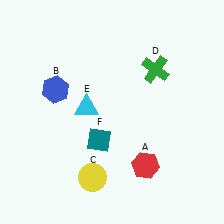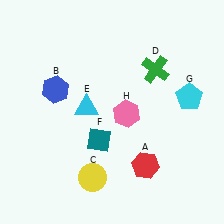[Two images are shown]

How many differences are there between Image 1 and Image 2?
There are 2 differences between the two images.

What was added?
A cyan pentagon (G), a pink hexagon (H) were added in Image 2.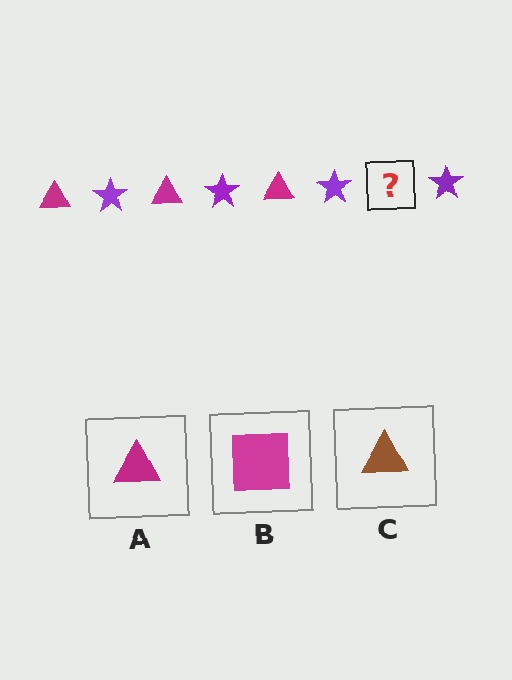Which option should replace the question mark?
Option A.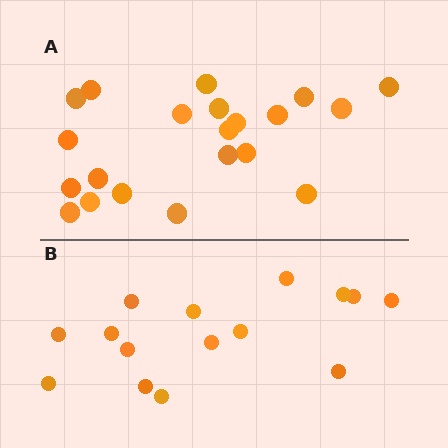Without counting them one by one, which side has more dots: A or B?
Region A (the top region) has more dots.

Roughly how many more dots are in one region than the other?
Region A has about 6 more dots than region B.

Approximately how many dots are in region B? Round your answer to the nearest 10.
About 20 dots. (The exact count is 15, which rounds to 20.)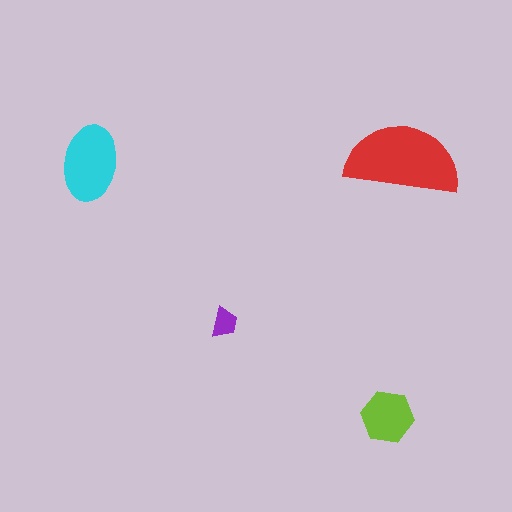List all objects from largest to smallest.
The red semicircle, the cyan ellipse, the lime hexagon, the purple trapezoid.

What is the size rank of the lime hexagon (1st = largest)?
3rd.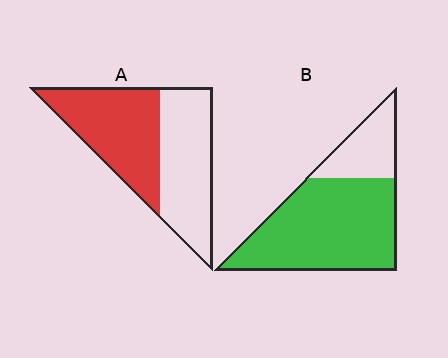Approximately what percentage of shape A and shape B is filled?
A is approximately 50% and B is approximately 75%.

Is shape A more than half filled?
Roughly half.